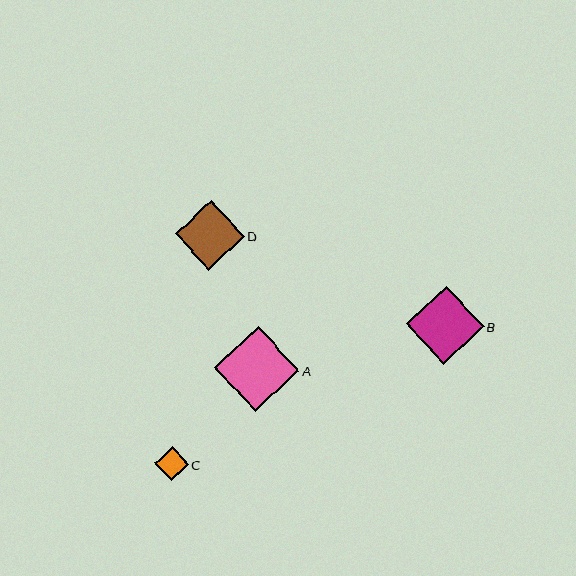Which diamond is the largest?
Diamond A is the largest with a size of approximately 85 pixels.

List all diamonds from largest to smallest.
From largest to smallest: A, B, D, C.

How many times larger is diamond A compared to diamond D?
Diamond A is approximately 1.2 times the size of diamond D.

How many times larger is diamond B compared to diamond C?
Diamond B is approximately 2.3 times the size of diamond C.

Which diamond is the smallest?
Diamond C is the smallest with a size of approximately 34 pixels.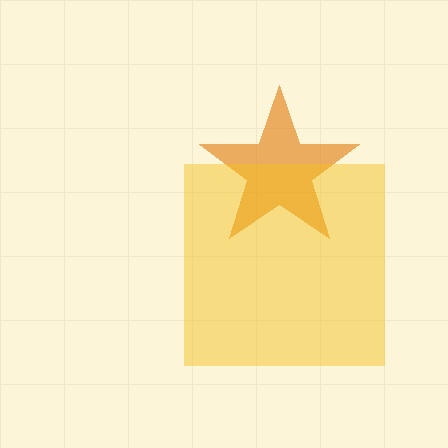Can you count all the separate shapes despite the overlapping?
Yes, there are 2 separate shapes.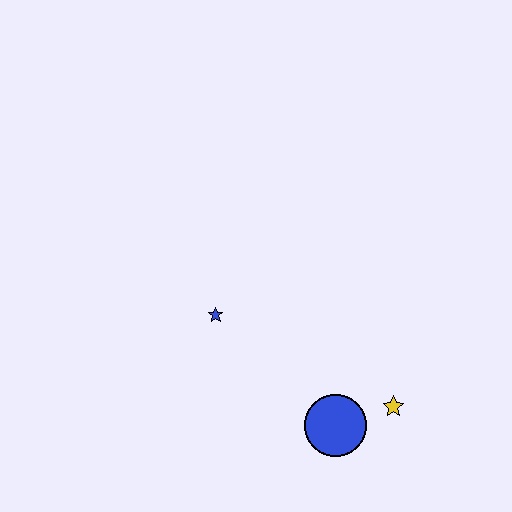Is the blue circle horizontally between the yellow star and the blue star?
Yes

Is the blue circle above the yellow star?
No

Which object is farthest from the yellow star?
The blue star is farthest from the yellow star.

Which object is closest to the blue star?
The blue circle is closest to the blue star.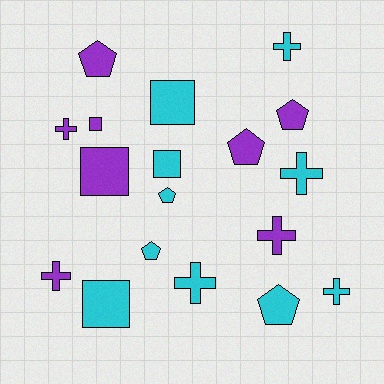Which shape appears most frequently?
Cross, with 7 objects.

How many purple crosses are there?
There are 3 purple crosses.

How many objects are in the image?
There are 18 objects.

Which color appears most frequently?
Cyan, with 10 objects.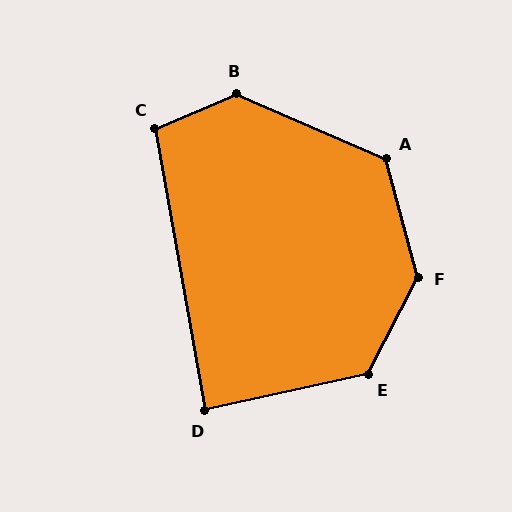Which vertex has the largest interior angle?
F, at approximately 138 degrees.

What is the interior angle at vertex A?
Approximately 128 degrees (obtuse).